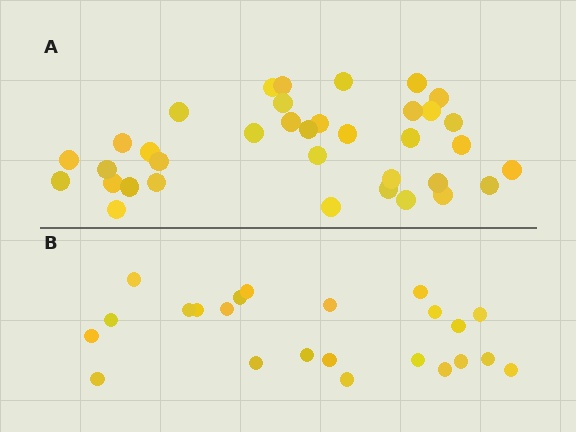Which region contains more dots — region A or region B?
Region A (the top region) has more dots.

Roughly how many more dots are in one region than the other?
Region A has approximately 15 more dots than region B.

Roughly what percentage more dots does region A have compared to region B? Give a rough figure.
About 55% more.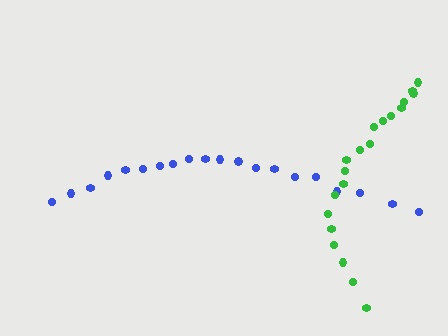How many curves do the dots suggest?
There are 2 distinct paths.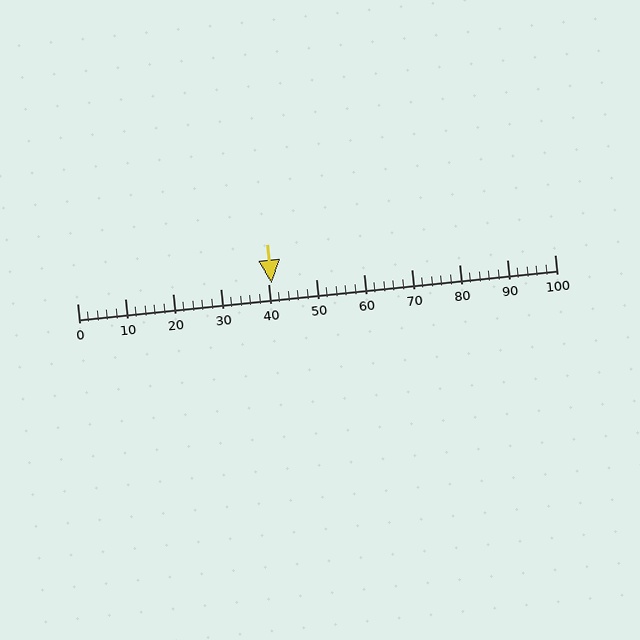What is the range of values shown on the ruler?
The ruler shows values from 0 to 100.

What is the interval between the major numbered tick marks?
The major tick marks are spaced 10 units apart.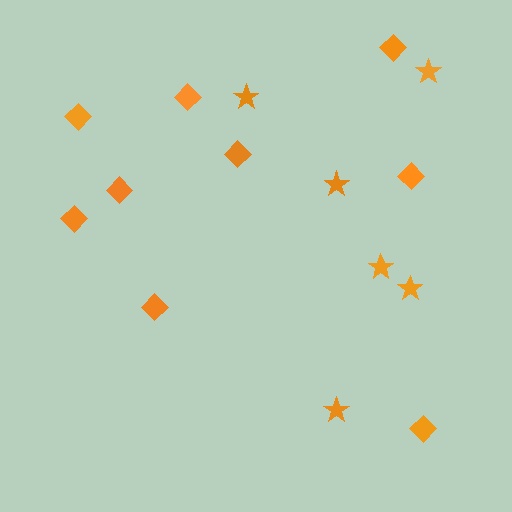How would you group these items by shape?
There are 2 groups: one group of stars (6) and one group of diamonds (9).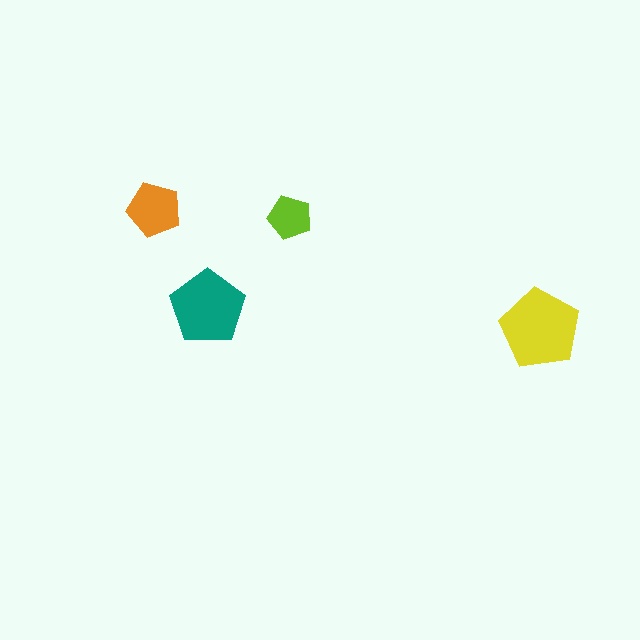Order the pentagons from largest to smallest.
the yellow one, the teal one, the orange one, the lime one.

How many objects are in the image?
There are 4 objects in the image.